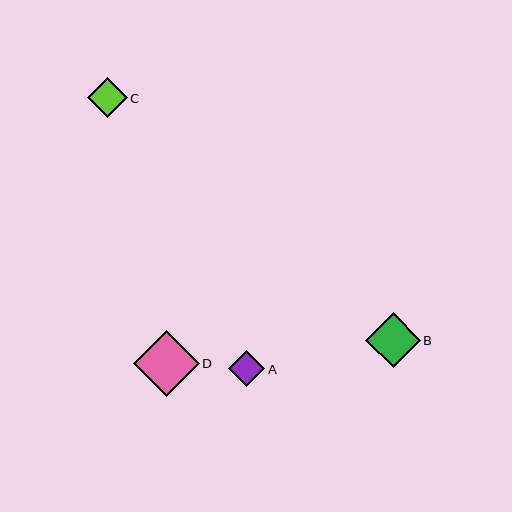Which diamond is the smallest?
Diamond A is the smallest with a size of approximately 36 pixels.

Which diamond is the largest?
Diamond D is the largest with a size of approximately 66 pixels.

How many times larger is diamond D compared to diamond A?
Diamond D is approximately 1.8 times the size of diamond A.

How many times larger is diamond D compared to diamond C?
Diamond D is approximately 1.6 times the size of diamond C.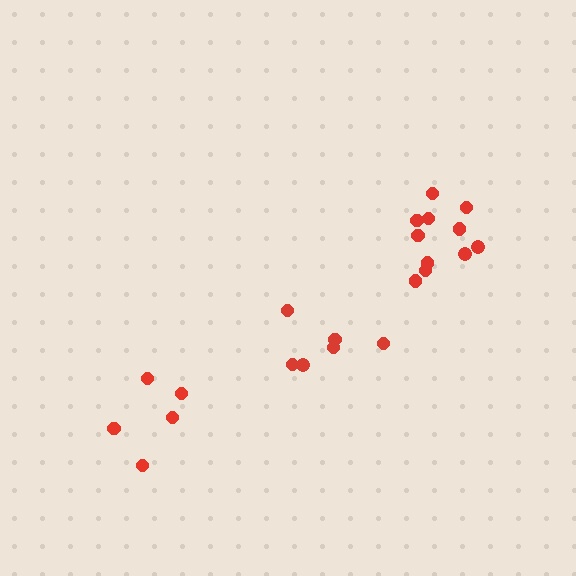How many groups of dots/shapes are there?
There are 3 groups.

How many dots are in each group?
Group 1: 6 dots, Group 2: 5 dots, Group 3: 11 dots (22 total).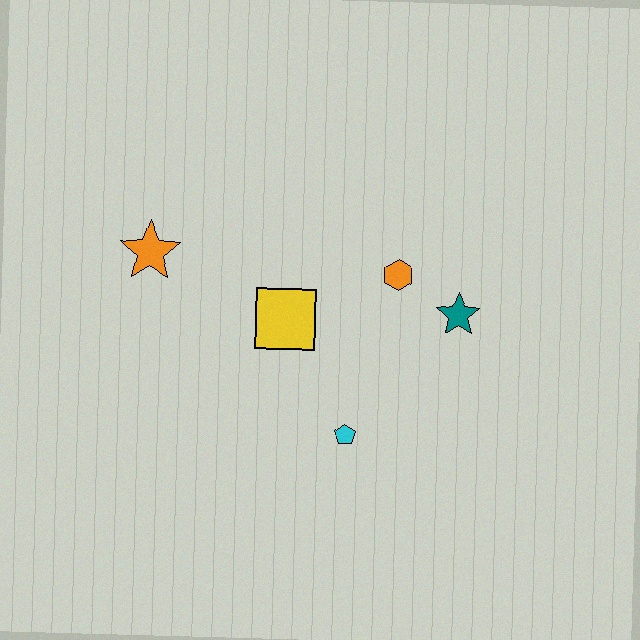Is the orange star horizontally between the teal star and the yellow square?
No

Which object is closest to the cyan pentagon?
The yellow square is closest to the cyan pentagon.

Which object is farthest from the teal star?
The orange star is farthest from the teal star.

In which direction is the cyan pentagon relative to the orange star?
The cyan pentagon is to the right of the orange star.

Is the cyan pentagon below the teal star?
Yes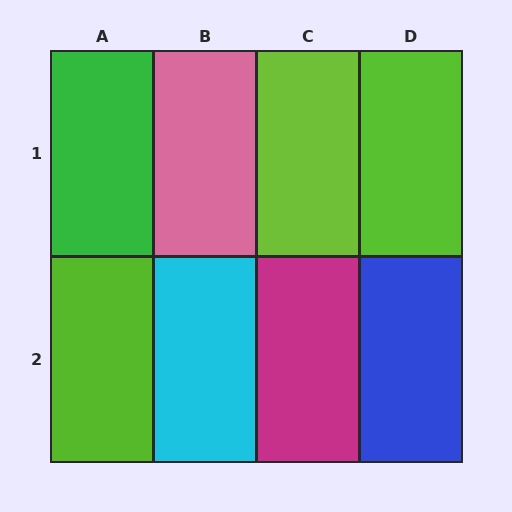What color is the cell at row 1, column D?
Lime.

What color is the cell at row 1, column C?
Lime.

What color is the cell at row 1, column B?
Pink.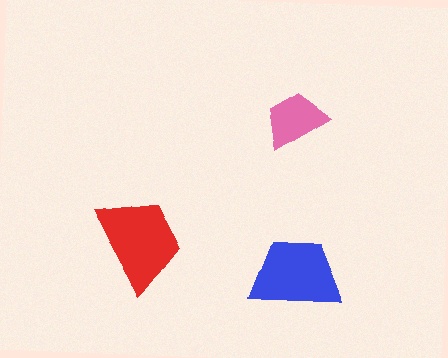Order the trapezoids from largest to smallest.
the red one, the blue one, the pink one.